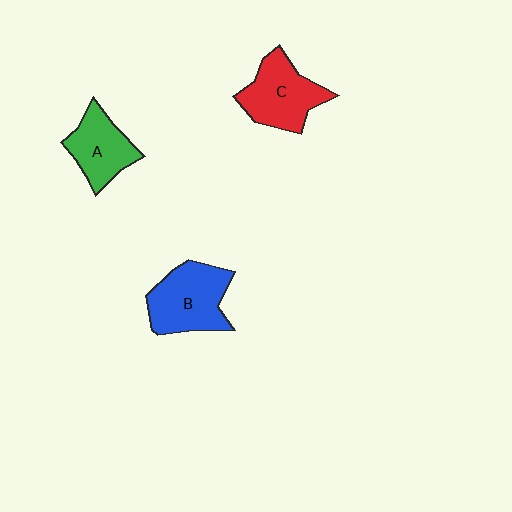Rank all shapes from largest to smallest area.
From largest to smallest: B (blue), C (red), A (green).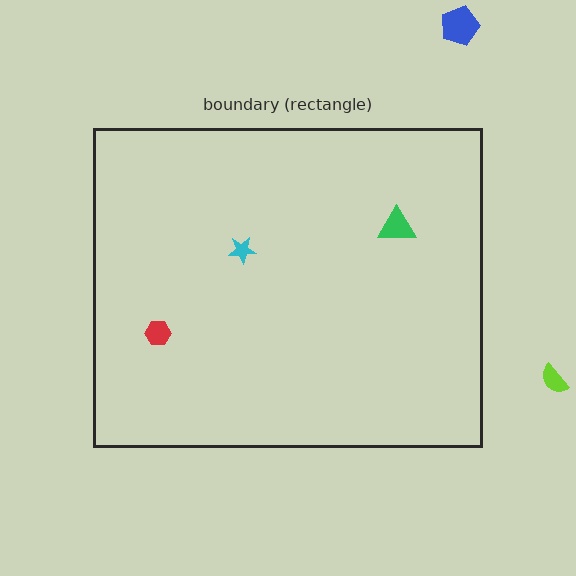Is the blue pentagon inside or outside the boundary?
Outside.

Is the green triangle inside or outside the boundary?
Inside.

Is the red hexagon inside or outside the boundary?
Inside.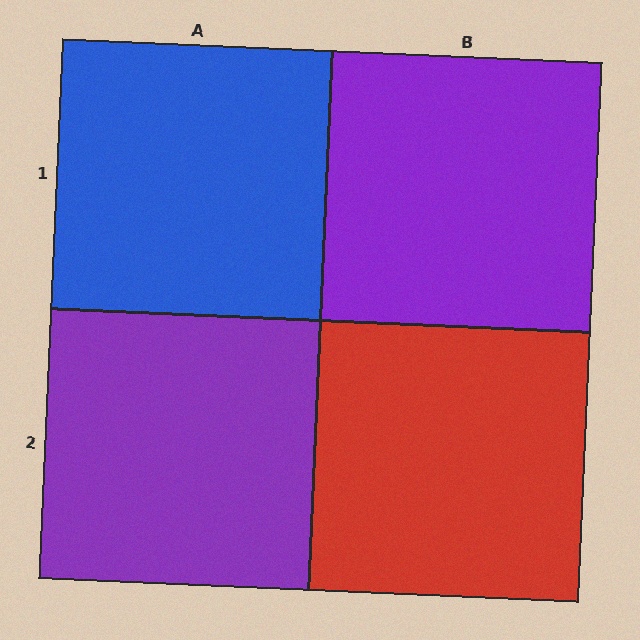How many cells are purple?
2 cells are purple.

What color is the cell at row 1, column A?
Blue.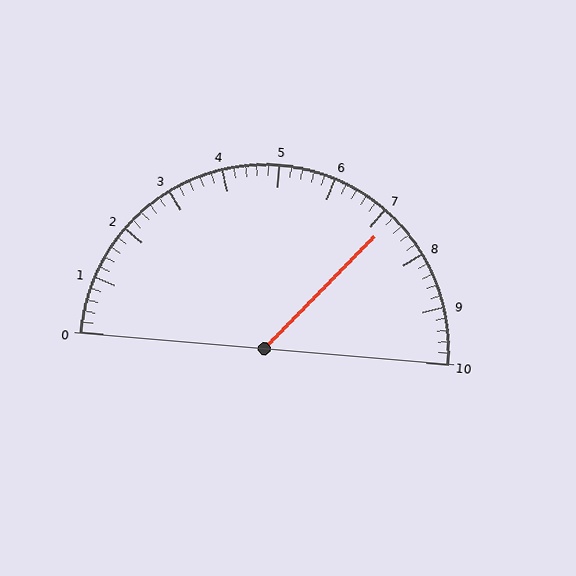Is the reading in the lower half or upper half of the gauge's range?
The reading is in the upper half of the range (0 to 10).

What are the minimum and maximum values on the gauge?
The gauge ranges from 0 to 10.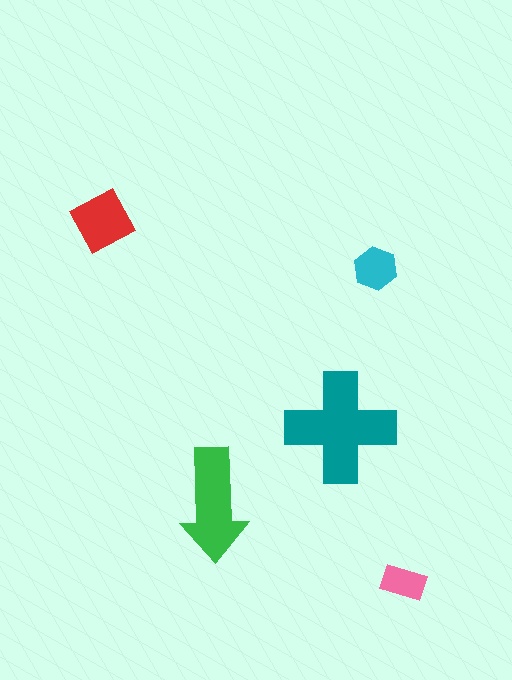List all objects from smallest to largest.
The pink rectangle, the cyan hexagon, the red diamond, the green arrow, the teal cross.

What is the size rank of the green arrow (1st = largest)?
2nd.